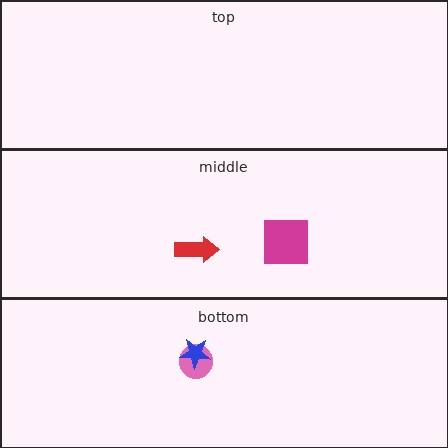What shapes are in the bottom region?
The pink circle, the blue star.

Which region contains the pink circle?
The bottom region.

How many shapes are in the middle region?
2.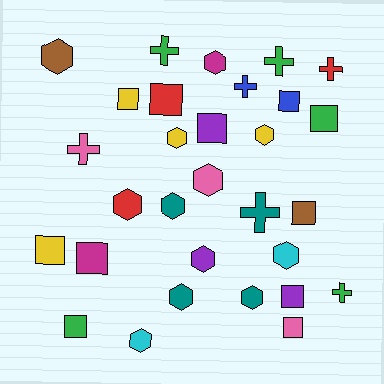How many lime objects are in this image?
There are no lime objects.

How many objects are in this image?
There are 30 objects.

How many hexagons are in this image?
There are 12 hexagons.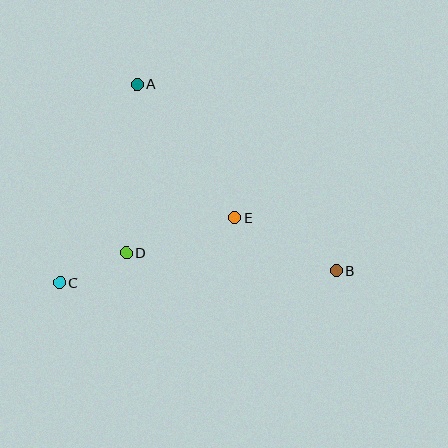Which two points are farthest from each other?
Points B and C are farthest from each other.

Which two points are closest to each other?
Points C and D are closest to each other.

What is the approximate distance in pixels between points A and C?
The distance between A and C is approximately 213 pixels.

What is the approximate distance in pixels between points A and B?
The distance between A and B is approximately 273 pixels.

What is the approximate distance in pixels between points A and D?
The distance between A and D is approximately 169 pixels.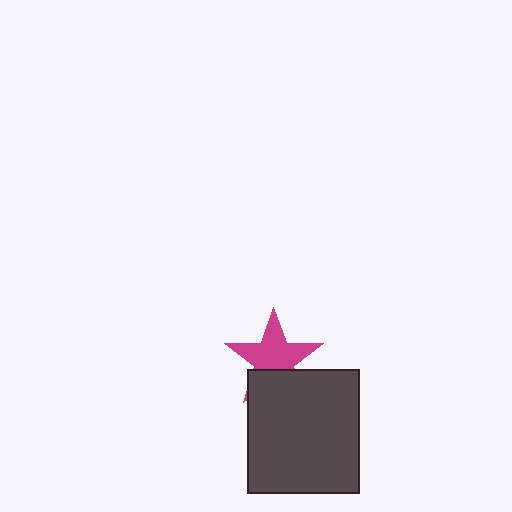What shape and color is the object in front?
The object in front is a dark gray rectangle.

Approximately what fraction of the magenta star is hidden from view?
Roughly 31% of the magenta star is hidden behind the dark gray rectangle.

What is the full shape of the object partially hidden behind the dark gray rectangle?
The partially hidden object is a magenta star.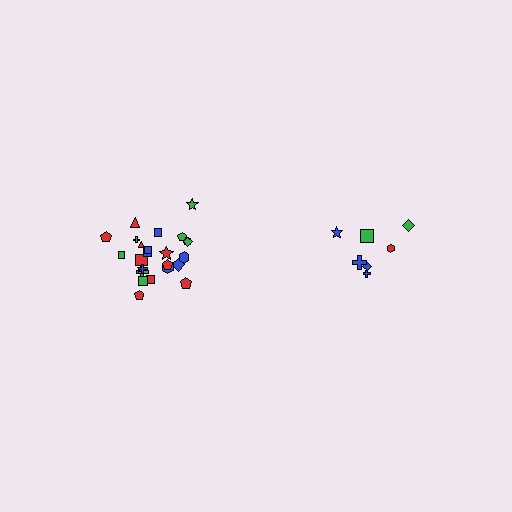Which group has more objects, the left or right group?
The left group.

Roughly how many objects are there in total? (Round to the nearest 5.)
Roughly 30 objects in total.